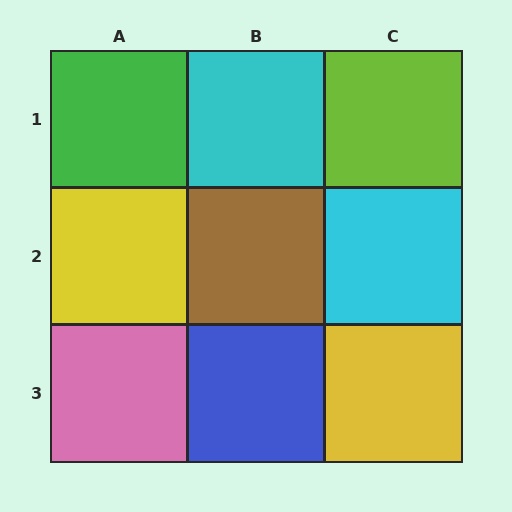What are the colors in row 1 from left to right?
Green, cyan, lime.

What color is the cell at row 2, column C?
Cyan.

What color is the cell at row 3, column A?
Pink.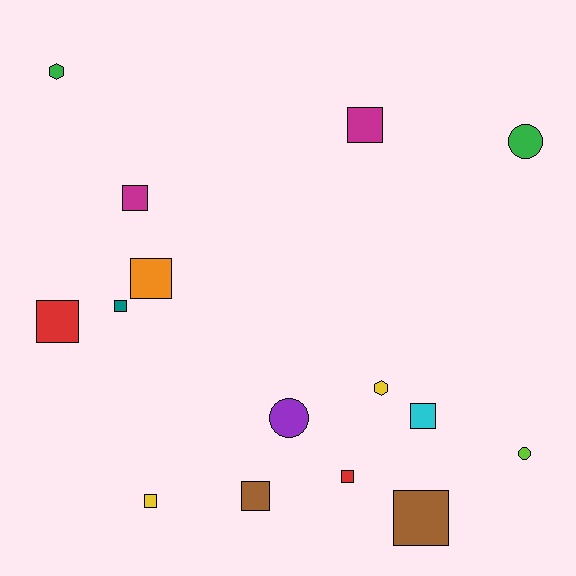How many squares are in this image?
There are 10 squares.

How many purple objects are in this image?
There is 1 purple object.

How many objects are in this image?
There are 15 objects.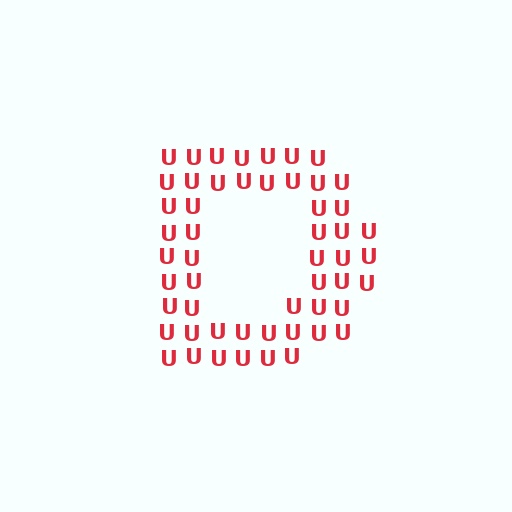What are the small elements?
The small elements are letter U's.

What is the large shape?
The large shape is the letter D.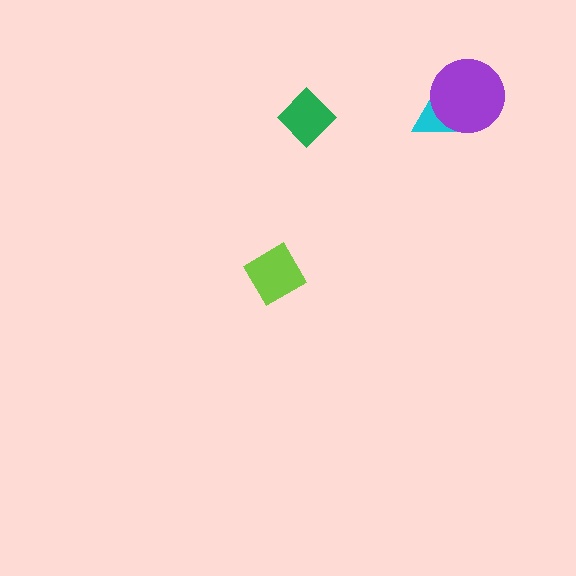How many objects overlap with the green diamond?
0 objects overlap with the green diamond.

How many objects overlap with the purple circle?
1 object overlaps with the purple circle.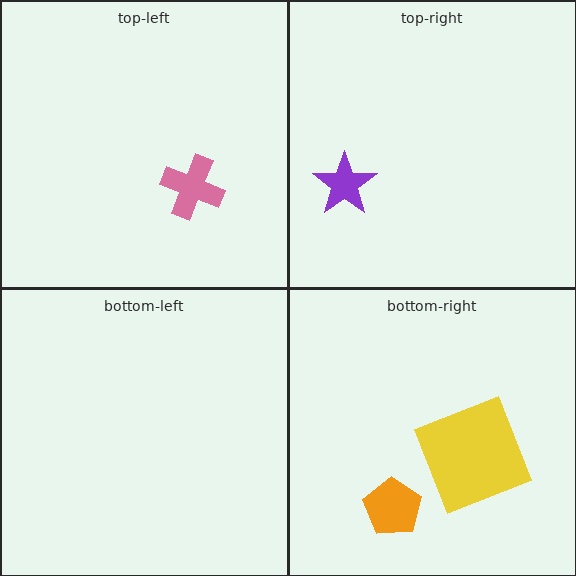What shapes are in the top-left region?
The pink cross.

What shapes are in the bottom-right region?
The orange pentagon, the yellow square.